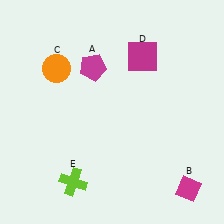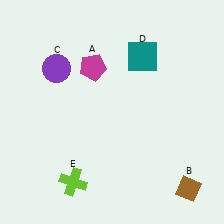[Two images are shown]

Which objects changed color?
B changed from magenta to brown. C changed from orange to purple. D changed from magenta to teal.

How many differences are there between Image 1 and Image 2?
There are 3 differences between the two images.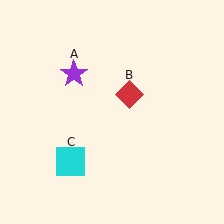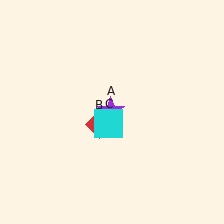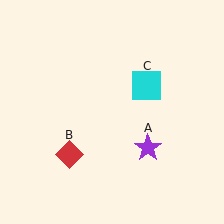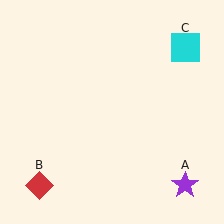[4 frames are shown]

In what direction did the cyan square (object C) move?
The cyan square (object C) moved up and to the right.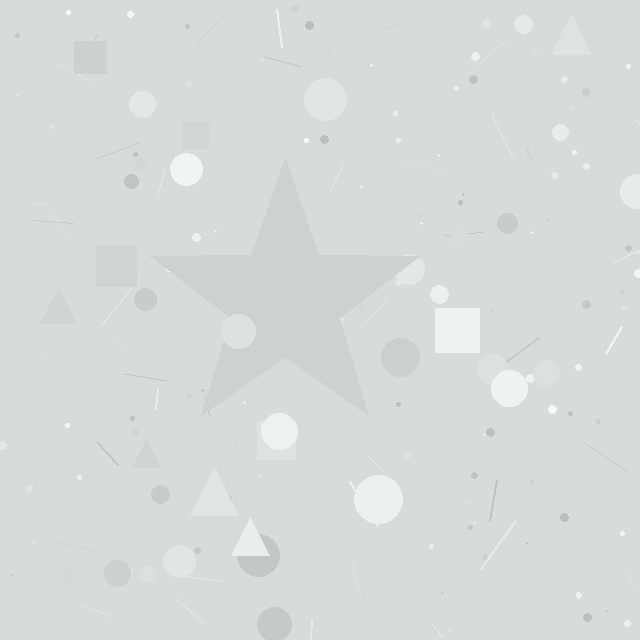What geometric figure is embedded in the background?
A star is embedded in the background.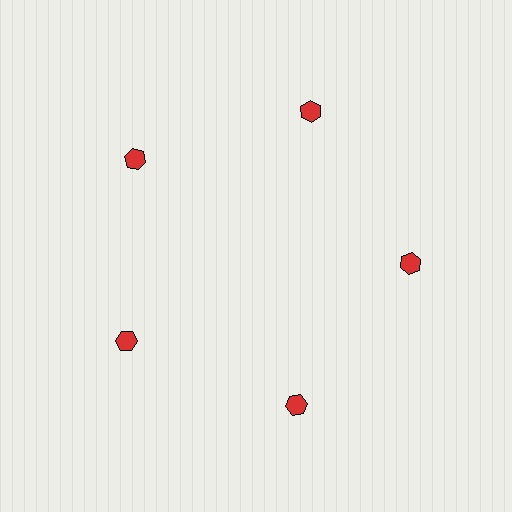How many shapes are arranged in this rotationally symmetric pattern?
There are 5 shapes, arranged in 5 groups of 1.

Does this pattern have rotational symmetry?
Yes, this pattern has 5-fold rotational symmetry. It looks the same after rotating 72 degrees around the center.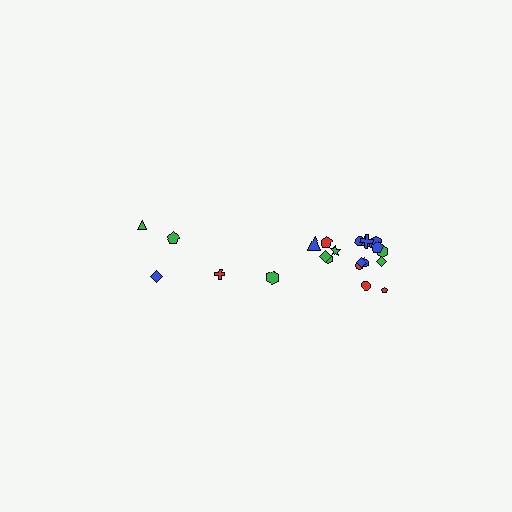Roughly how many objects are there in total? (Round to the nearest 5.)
Roughly 20 objects in total.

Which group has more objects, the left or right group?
The right group.